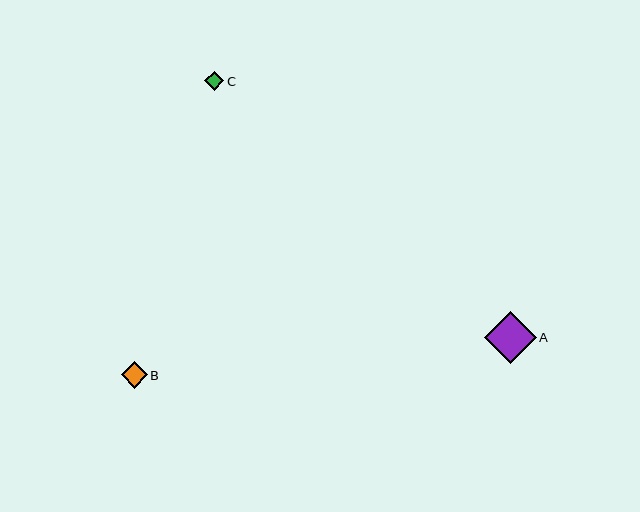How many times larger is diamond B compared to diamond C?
Diamond B is approximately 1.4 times the size of diamond C.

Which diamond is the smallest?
Diamond C is the smallest with a size of approximately 19 pixels.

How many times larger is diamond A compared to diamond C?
Diamond A is approximately 2.7 times the size of diamond C.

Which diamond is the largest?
Diamond A is the largest with a size of approximately 52 pixels.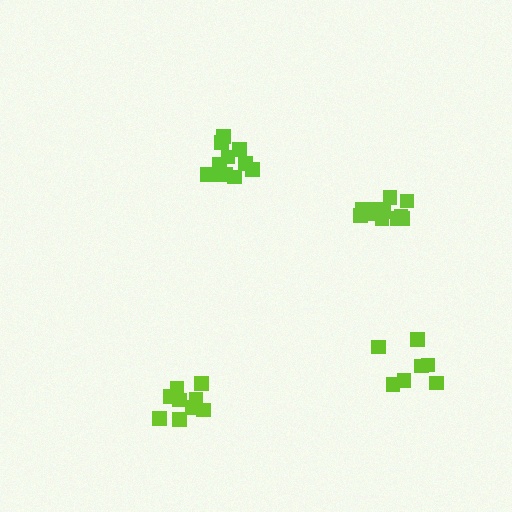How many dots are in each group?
Group 1: 11 dots, Group 2: 9 dots, Group 3: 11 dots, Group 4: 7 dots (38 total).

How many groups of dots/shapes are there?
There are 4 groups.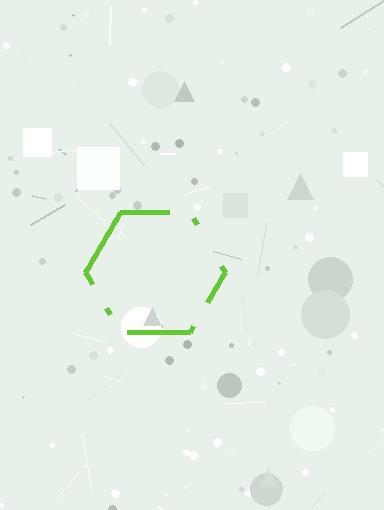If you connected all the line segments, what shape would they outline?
They would outline a hexagon.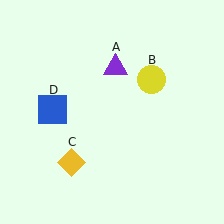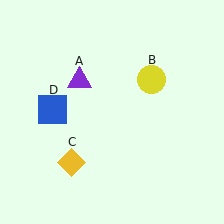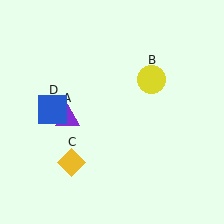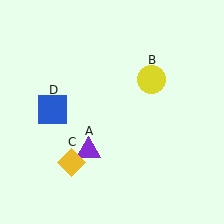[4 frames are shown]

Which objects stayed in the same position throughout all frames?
Yellow circle (object B) and yellow diamond (object C) and blue square (object D) remained stationary.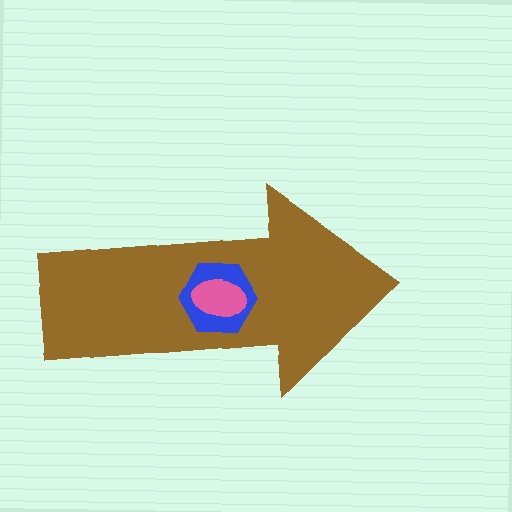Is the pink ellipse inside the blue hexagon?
Yes.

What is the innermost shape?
The pink ellipse.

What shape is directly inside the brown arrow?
The blue hexagon.